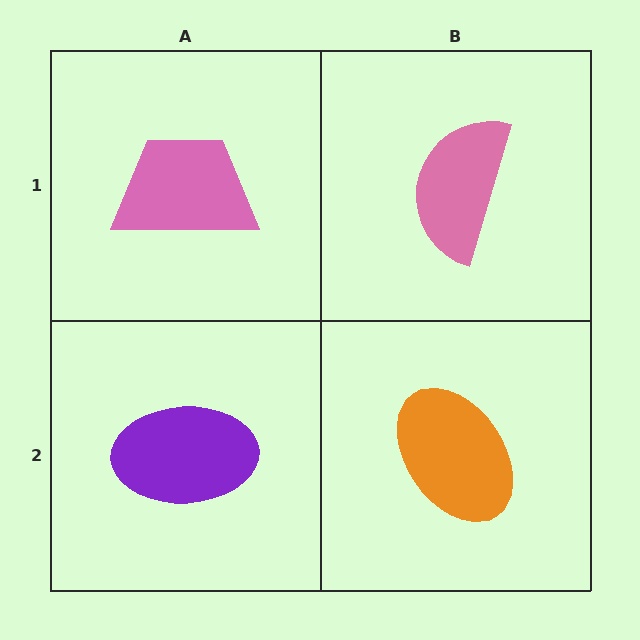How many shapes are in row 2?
2 shapes.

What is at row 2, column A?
A purple ellipse.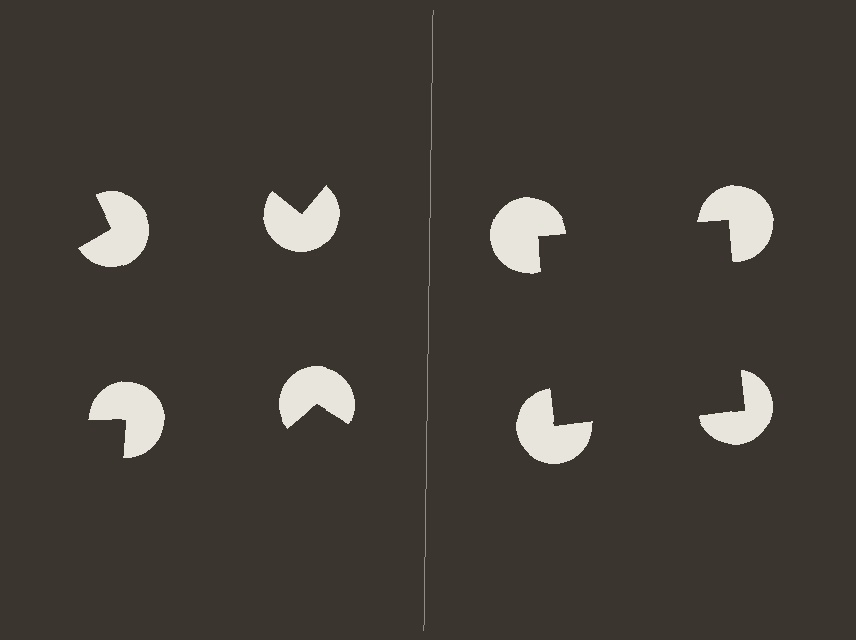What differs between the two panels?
The pac-man discs are positioned identically on both sides; only the wedge orientations differ. On the right they align to a square; on the left they are misaligned.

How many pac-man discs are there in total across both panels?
8 — 4 on each side.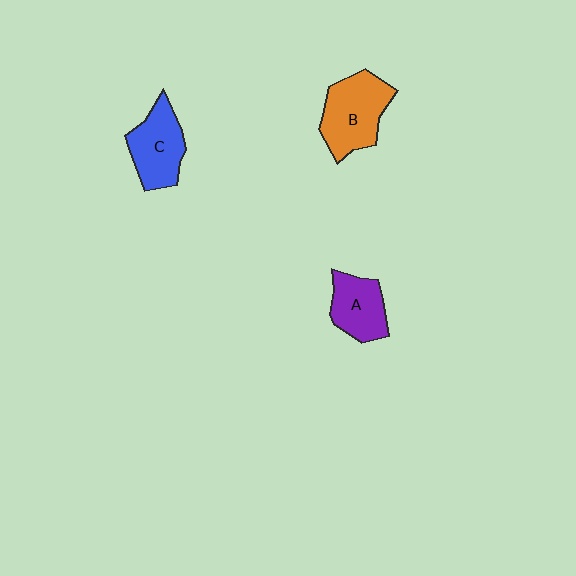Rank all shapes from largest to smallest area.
From largest to smallest: B (orange), C (blue), A (purple).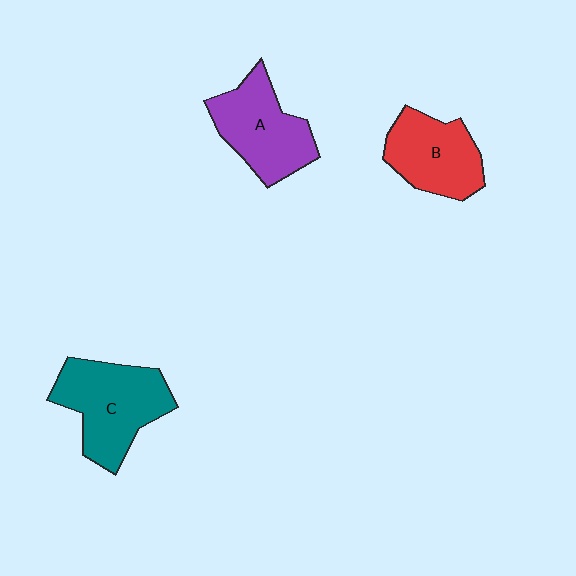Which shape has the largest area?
Shape C (teal).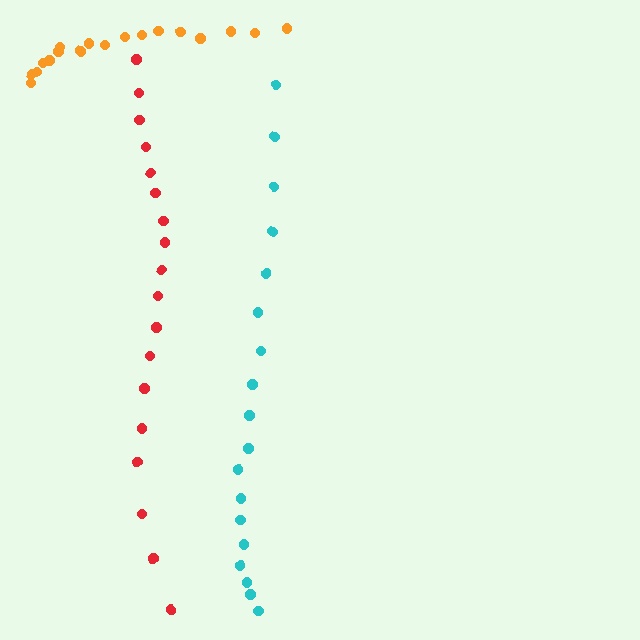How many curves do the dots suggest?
There are 3 distinct paths.